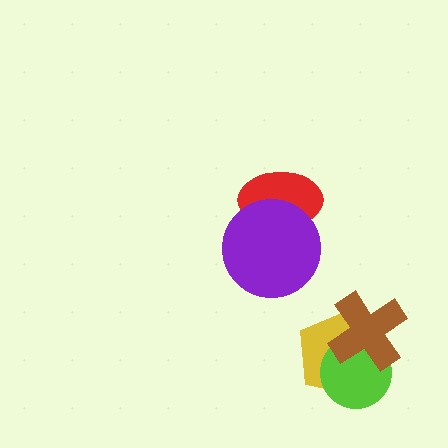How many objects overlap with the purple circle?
1 object overlaps with the purple circle.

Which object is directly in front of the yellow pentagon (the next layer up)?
The lime circle is directly in front of the yellow pentagon.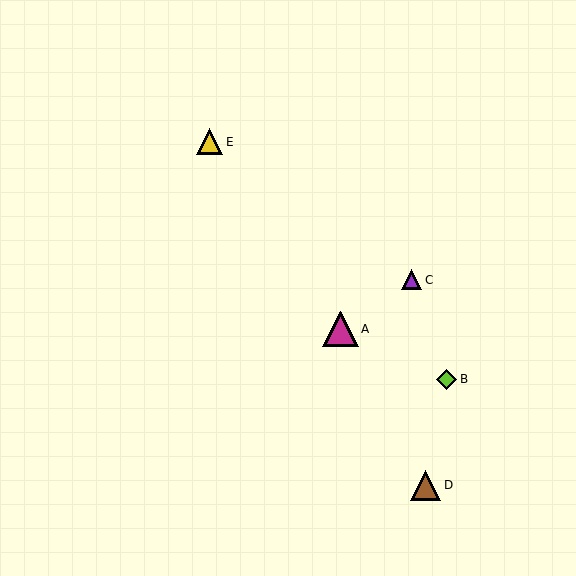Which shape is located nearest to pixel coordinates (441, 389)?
The lime diamond (labeled B) at (447, 379) is nearest to that location.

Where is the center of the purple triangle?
The center of the purple triangle is at (412, 280).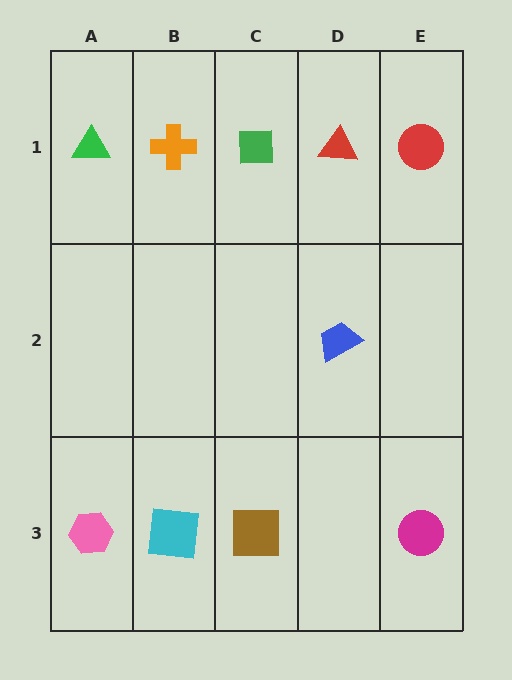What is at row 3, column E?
A magenta circle.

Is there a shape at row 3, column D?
No, that cell is empty.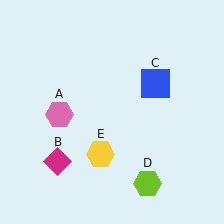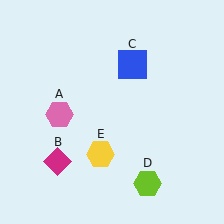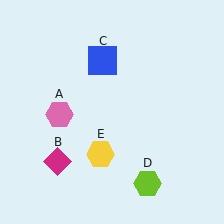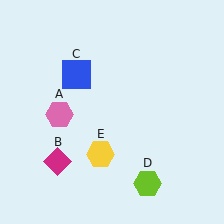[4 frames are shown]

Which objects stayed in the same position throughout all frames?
Pink hexagon (object A) and magenta diamond (object B) and lime hexagon (object D) and yellow hexagon (object E) remained stationary.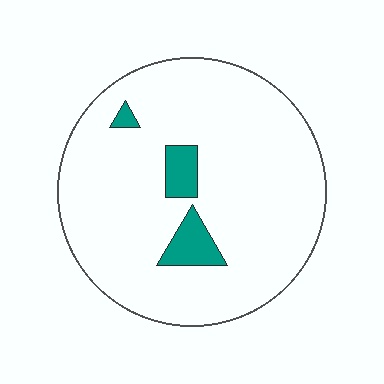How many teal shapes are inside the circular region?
3.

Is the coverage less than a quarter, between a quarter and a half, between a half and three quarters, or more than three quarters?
Less than a quarter.